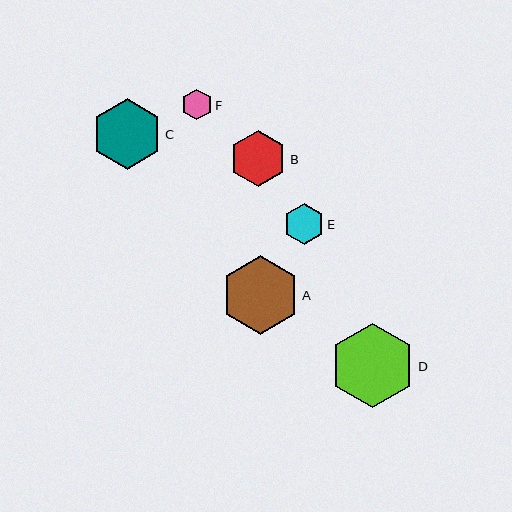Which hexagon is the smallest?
Hexagon F is the smallest with a size of approximately 30 pixels.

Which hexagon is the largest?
Hexagon D is the largest with a size of approximately 85 pixels.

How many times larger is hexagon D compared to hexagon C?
Hexagon D is approximately 1.2 times the size of hexagon C.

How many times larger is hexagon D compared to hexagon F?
Hexagon D is approximately 2.8 times the size of hexagon F.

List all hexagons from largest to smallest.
From largest to smallest: D, A, C, B, E, F.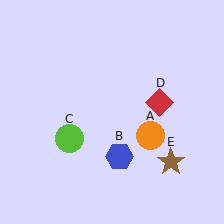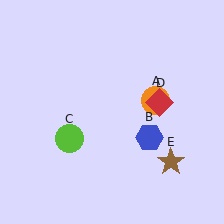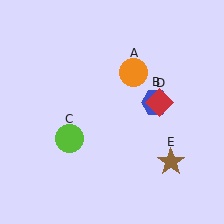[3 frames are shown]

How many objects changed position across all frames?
2 objects changed position: orange circle (object A), blue hexagon (object B).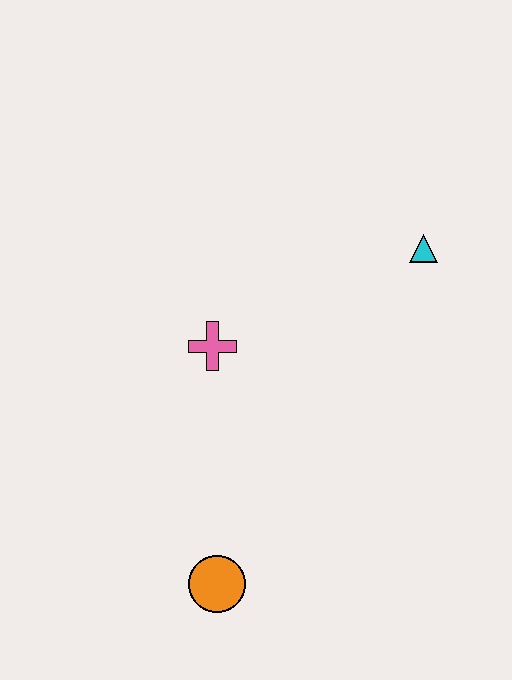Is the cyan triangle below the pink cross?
No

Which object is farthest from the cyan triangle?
The orange circle is farthest from the cyan triangle.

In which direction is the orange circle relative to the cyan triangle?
The orange circle is below the cyan triangle.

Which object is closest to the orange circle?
The pink cross is closest to the orange circle.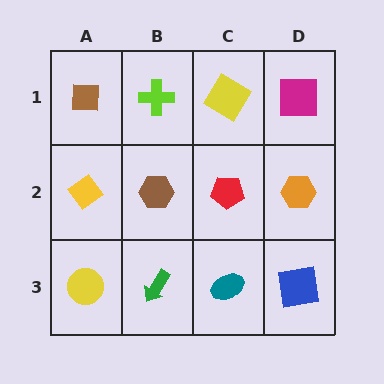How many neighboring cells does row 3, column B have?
3.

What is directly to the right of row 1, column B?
A yellow diamond.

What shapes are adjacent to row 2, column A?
A brown square (row 1, column A), a yellow circle (row 3, column A), a brown hexagon (row 2, column B).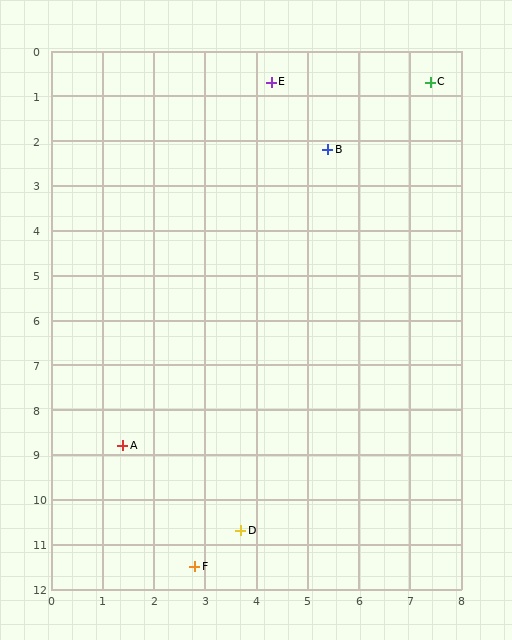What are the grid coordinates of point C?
Point C is at approximately (7.4, 0.7).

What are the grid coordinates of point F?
Point F is at approximately (2.8, 11.5).